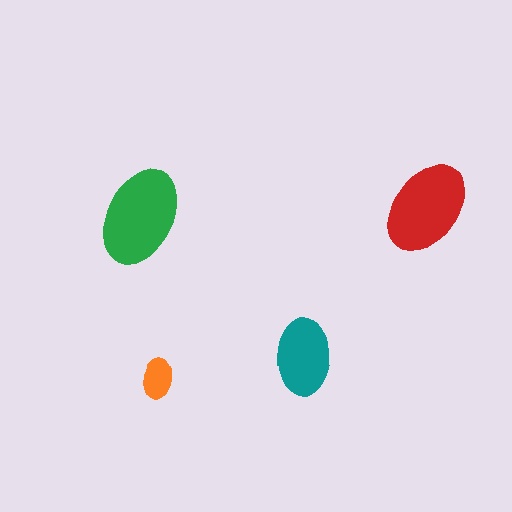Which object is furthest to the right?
The red ellipse is rightmost.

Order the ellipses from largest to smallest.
the green one, the red one, the teal one, the orange one.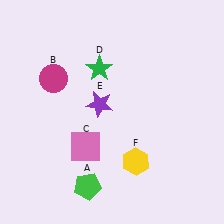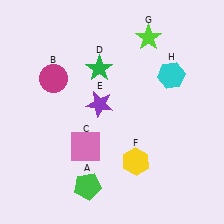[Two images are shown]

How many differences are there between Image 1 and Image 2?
There are 2 differences between the two images.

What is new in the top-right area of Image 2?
A cyan hexagon (H) was added in the top-right area of Image 2.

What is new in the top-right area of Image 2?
A lime star (G) was added in the top-right area of Image 2.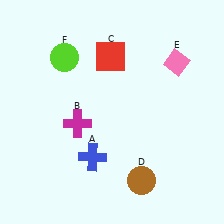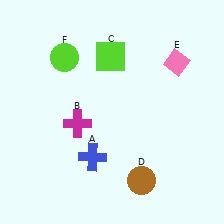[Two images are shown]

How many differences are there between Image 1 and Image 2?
There is 1 difference between the two images.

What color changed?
The square (C) changed from red in Image 1 to lime in Image 2.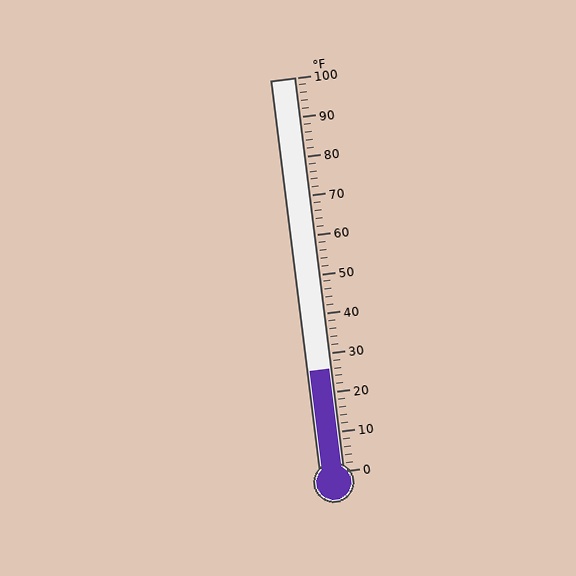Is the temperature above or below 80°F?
The temperature is below 80°F.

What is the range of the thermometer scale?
The thermometer scale ranges from 0°F to 100°F.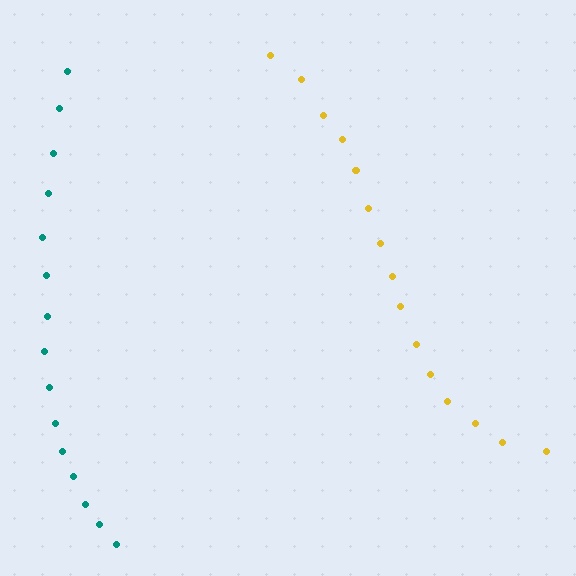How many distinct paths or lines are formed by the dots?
There are 2 distinct paths.